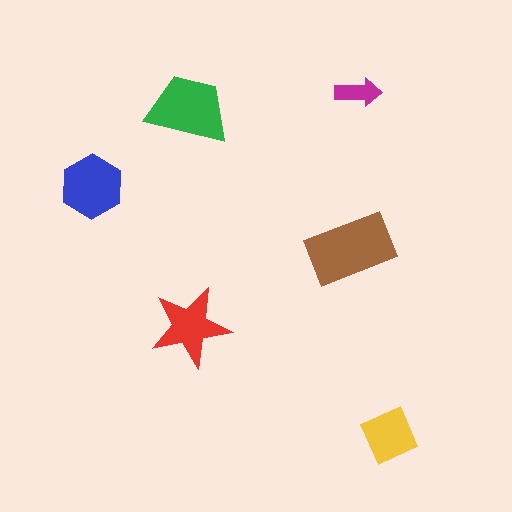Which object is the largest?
The brown rectangle.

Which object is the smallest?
The magenta arrow.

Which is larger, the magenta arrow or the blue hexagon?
The blue hexagon.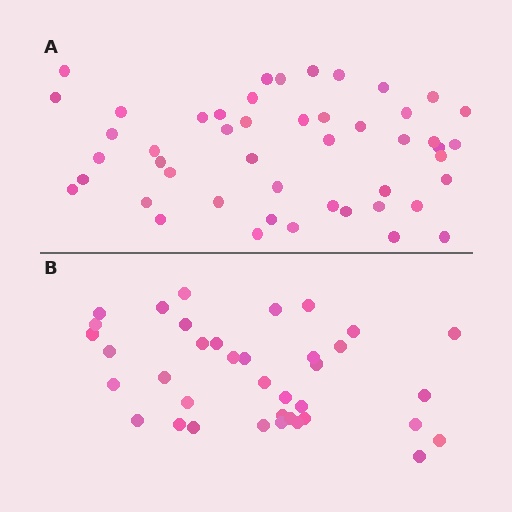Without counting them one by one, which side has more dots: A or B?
Region A (the top region) has more dots.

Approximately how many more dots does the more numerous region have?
Region A has roughly 12 or so more dots than region B.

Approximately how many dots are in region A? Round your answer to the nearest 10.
About 50 dots. (The exact count is 48, which rounds to 50.)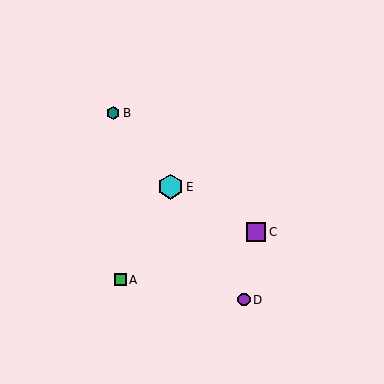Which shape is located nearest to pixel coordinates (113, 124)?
The teal hexagon (labeled B) at (113, 113) is nearest to that location.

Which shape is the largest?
The cyan hexagon (labeled E) is the largest.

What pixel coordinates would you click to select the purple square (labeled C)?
Click at (256, 232) to select the purple square C.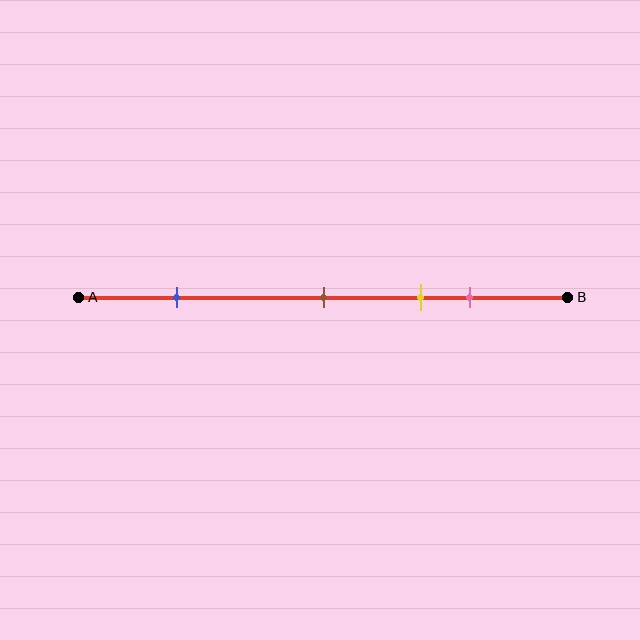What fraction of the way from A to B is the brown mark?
The brown mark is approximately 50% (0.5) of the way from A to B.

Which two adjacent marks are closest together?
The yellow and pink marks are the closest adjacent pair.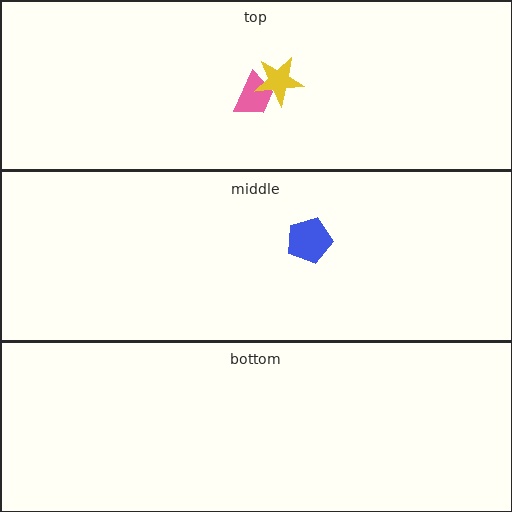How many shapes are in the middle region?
1.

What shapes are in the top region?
The pink trapezoid, the yellow star.